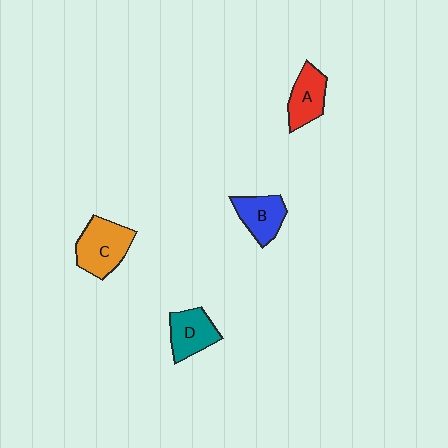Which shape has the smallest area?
Shape B (blue).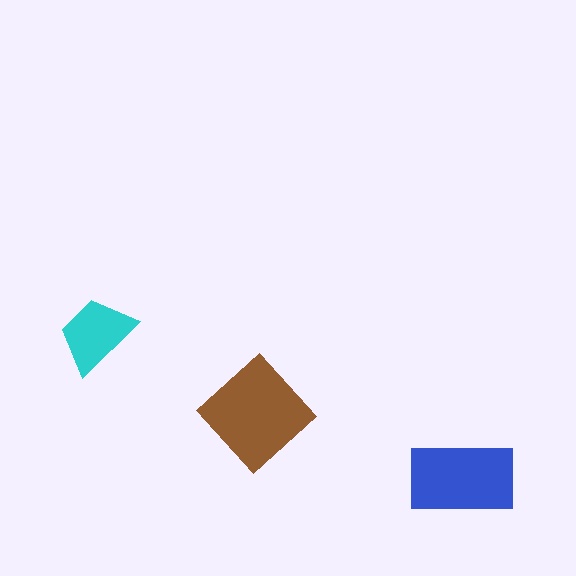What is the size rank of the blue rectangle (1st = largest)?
2nd.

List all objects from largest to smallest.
The brown diamond, the blue rectangle, the cyan trapezoid.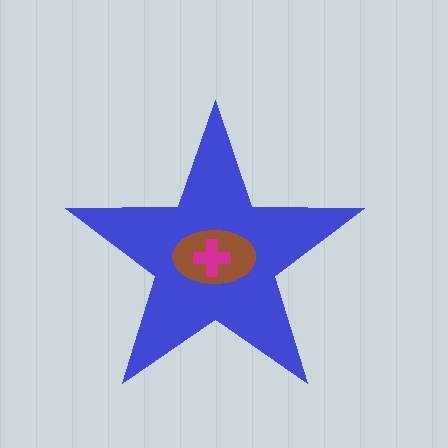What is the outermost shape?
The blue star.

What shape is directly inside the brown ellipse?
The magenta cross.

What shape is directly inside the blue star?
The brown ellipse.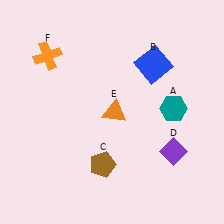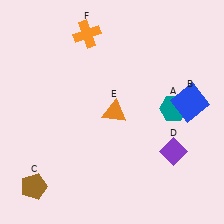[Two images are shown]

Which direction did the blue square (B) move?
The blue square (B) moved down.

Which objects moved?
The objects that moved are: the blue square (B), the brown pentagon (C), the orange cross (F).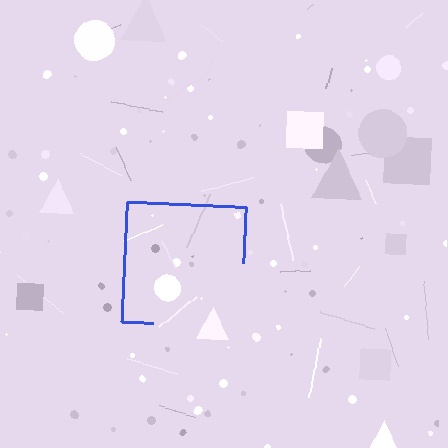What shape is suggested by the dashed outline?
The dashed outline suggests a square.